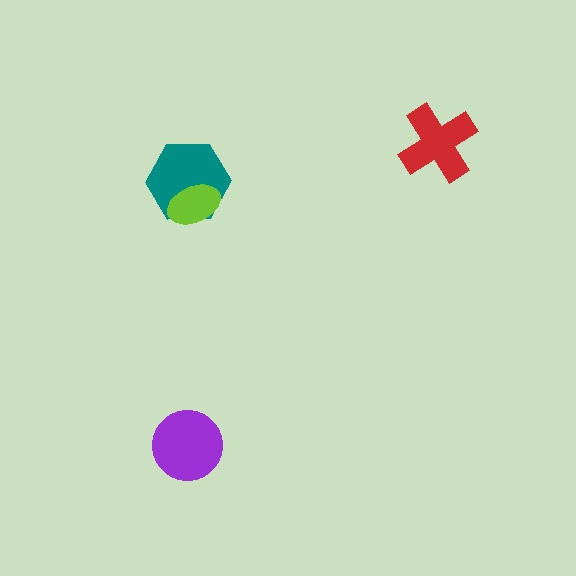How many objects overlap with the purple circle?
0 objects overlap with the purple circle.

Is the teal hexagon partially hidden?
Yes, it is partially covered by another shape.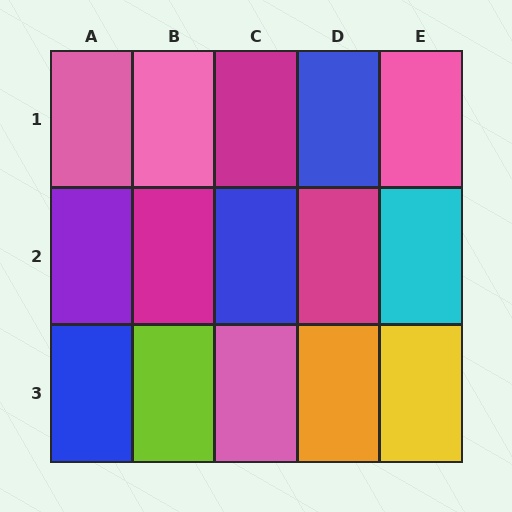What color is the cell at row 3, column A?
Blue.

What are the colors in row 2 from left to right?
Purple, magenta, blue, magenta, cyan.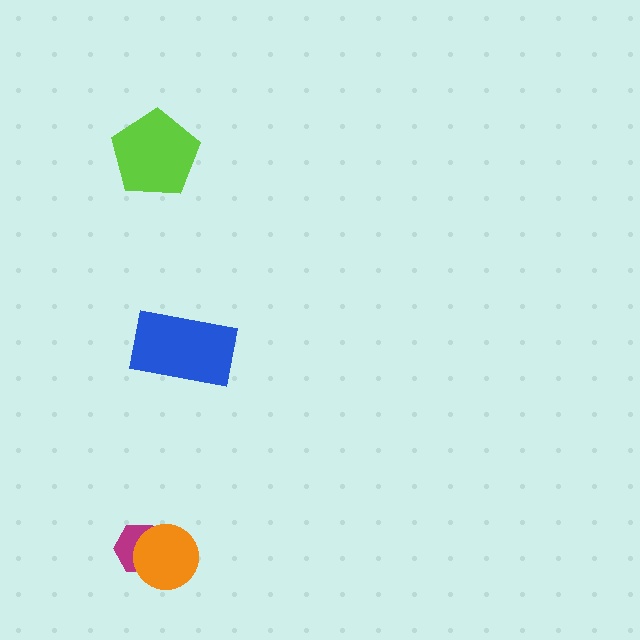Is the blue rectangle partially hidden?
No, no other shape covers it.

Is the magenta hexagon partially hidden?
Yes, it is partially covered by another shape.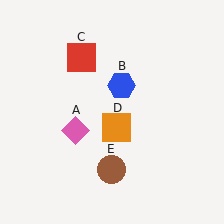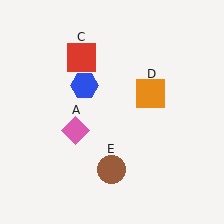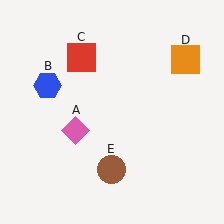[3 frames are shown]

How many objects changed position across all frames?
2 objects changed position: blue hexagon (object B), orange square (object D).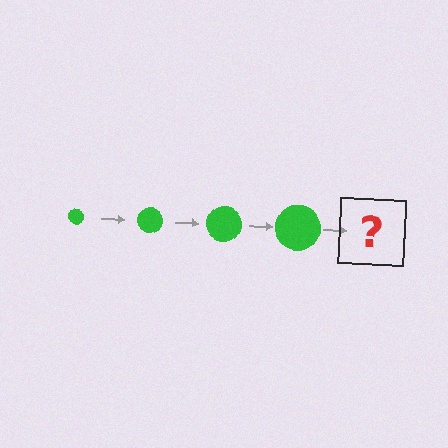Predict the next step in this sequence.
The next step is a green circle, larger than the previous one.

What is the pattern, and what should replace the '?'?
The pattern is that the circle gets progressively larger each step. The '?' should be a green circle, larger than the previous one.